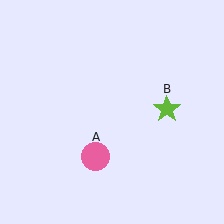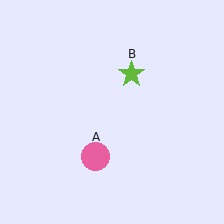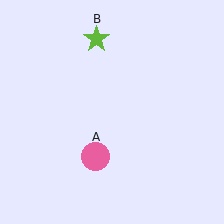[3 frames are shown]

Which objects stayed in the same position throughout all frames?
Pink circle (object A) remained stationary.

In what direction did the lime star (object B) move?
The lime star (object B) moved up and to the left.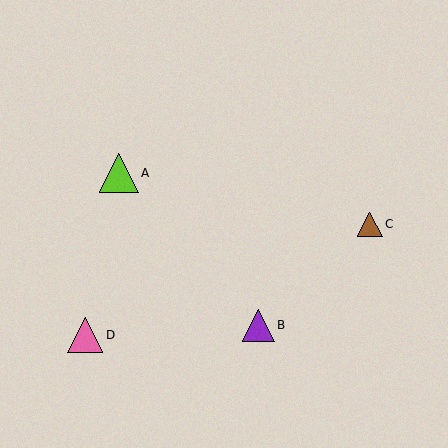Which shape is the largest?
The lime triangle (labeled A) is the largest.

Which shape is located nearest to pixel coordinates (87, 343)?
The pink triangle (labeled D) at (85, 335) is nearest to that location.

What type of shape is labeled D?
Shape D is a pink triangle.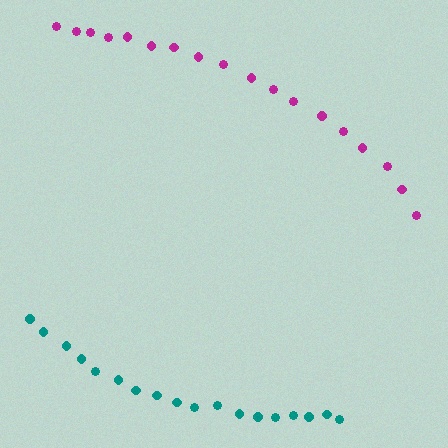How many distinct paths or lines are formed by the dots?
There are 2 distinct paths.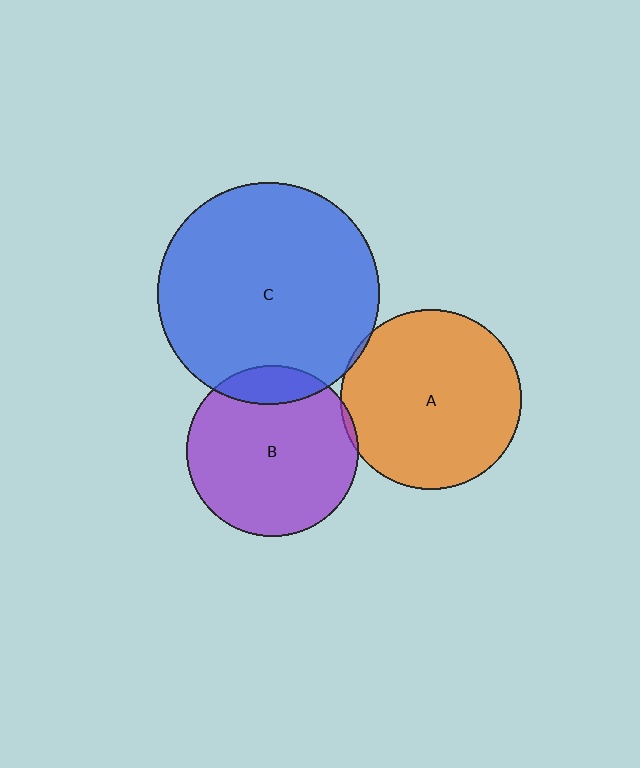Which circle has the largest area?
Circle C (blue).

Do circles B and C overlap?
Yes.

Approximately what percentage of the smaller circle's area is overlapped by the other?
Approximately 15%.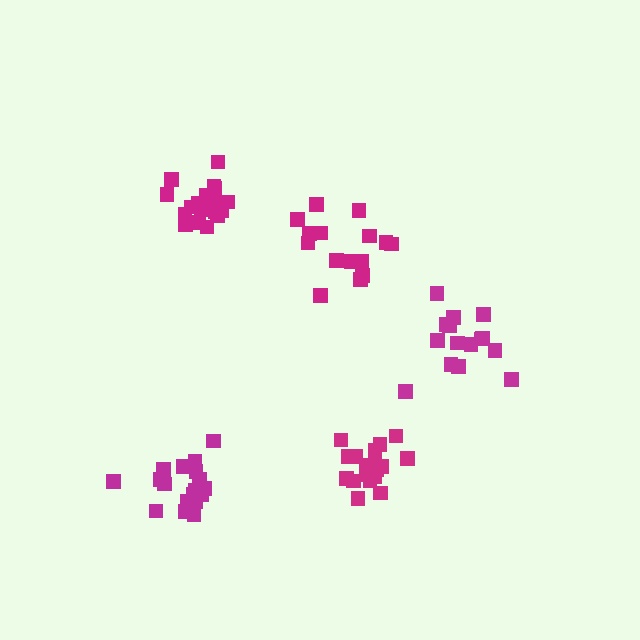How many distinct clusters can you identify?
There are 5 distinct clusters.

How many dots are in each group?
Group 1: 20 dots, Group 2: 19 dots, Group 3: 15 dots, Group 4: 15 dots, Group 5: 18 dots (87 total).